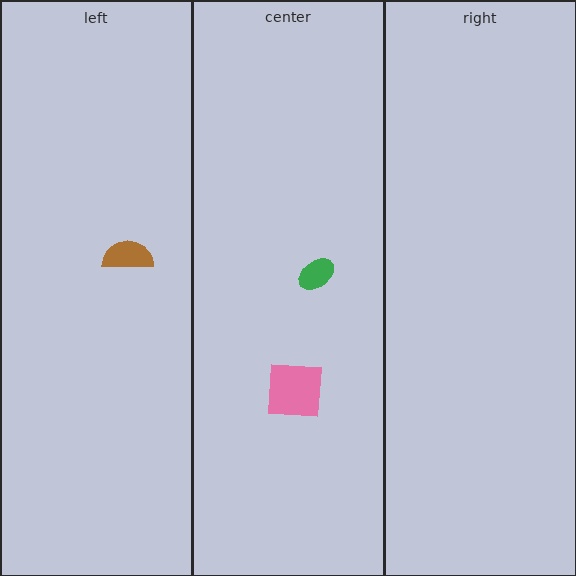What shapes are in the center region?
The pink square, the green ellipse.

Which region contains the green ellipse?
The center region.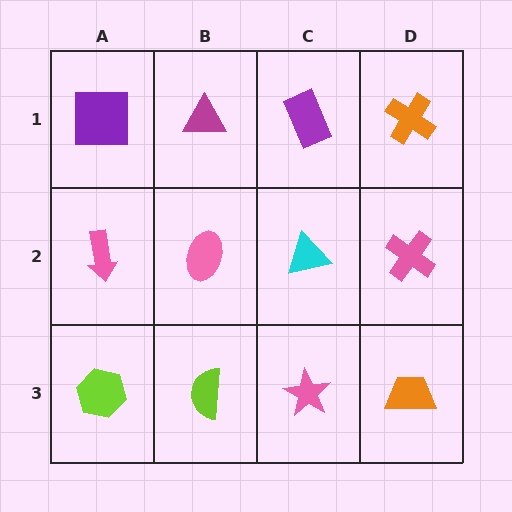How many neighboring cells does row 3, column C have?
3.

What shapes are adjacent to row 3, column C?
A cyan triangle (row 2, column C), a lime semicircle (row 3, column B), an orange trapezoid (row 3, column D).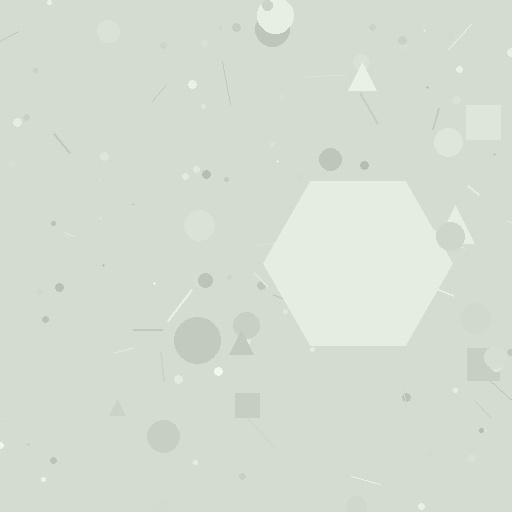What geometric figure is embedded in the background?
A hexagon is embedded in the background.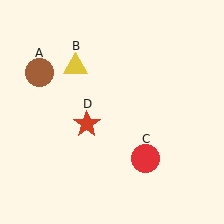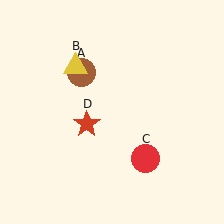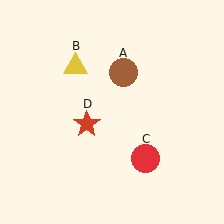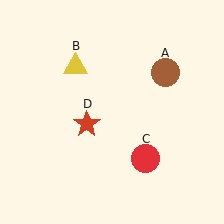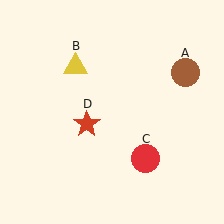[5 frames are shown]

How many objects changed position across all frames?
1 object changed position: brown circle (object A).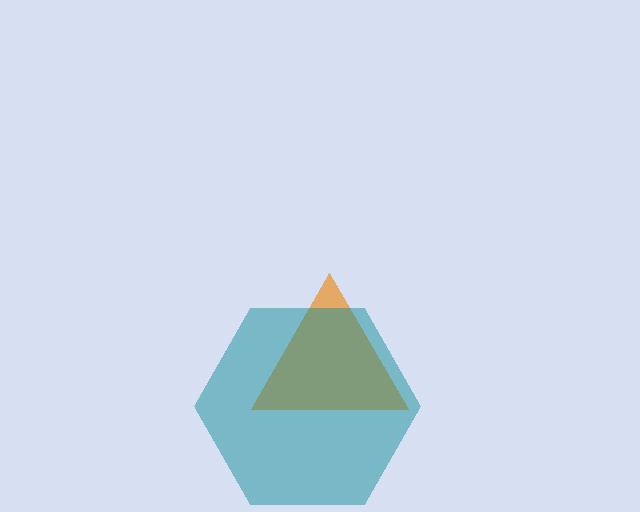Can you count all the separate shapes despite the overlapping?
Yes, there are 2 separate shapes.